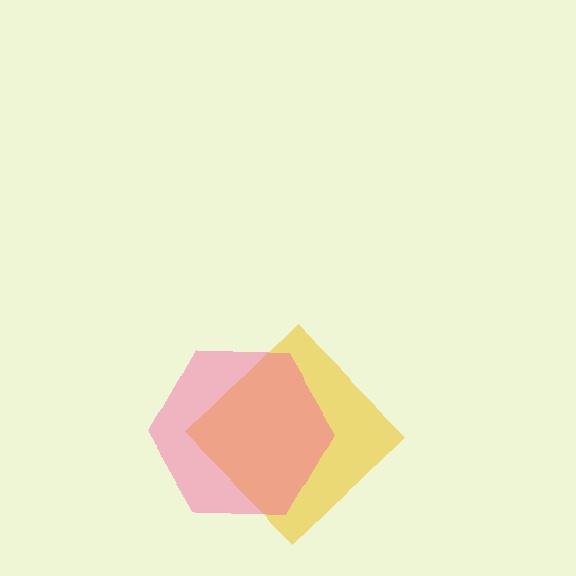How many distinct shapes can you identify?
There are 2 distinct shapes: a yellow diamond, a pink hexagon.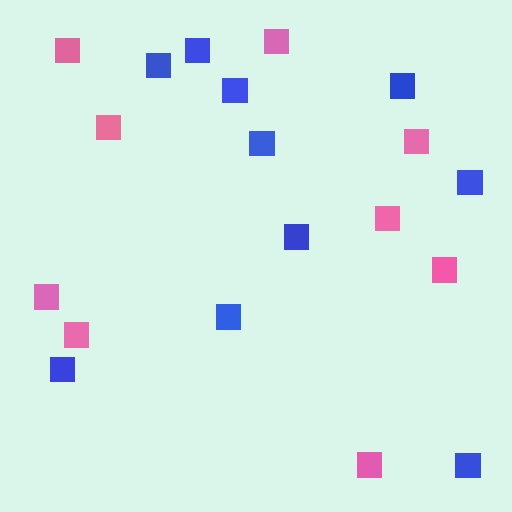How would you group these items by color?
There are 2 groups: one group of pink squares (9) and one group of blue squares (10).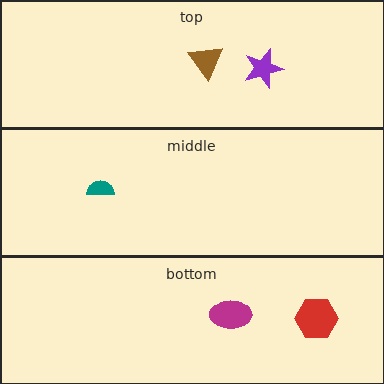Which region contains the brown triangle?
The top region.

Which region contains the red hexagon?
The bottom region.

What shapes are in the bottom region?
The magenta ellipse, the red hexagon.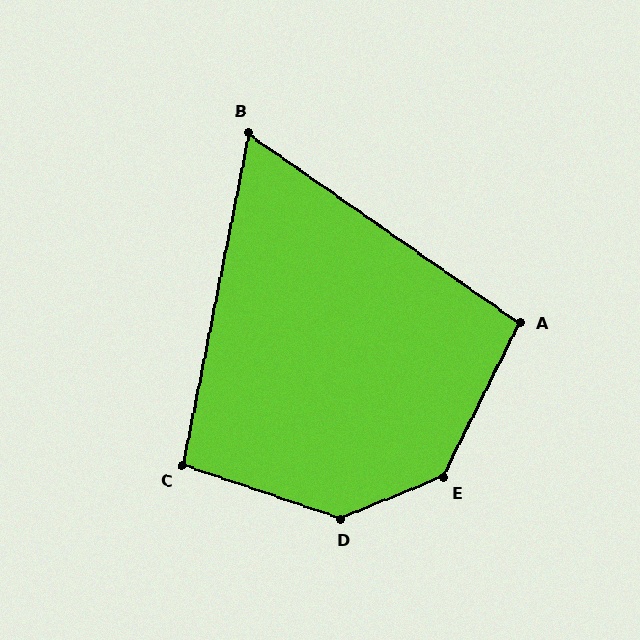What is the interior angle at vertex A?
Approximately 99 degrees (obtuse).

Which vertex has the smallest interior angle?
B, at approximately 66 degrees.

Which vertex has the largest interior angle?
D, at approximately 139 degrees.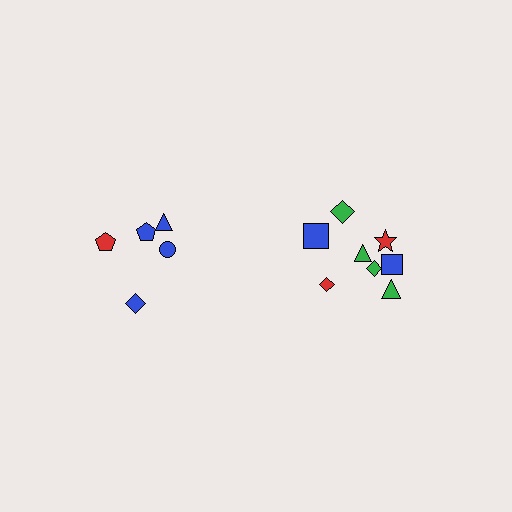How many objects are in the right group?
There are 8 objects.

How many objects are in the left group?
There are 5 objects.